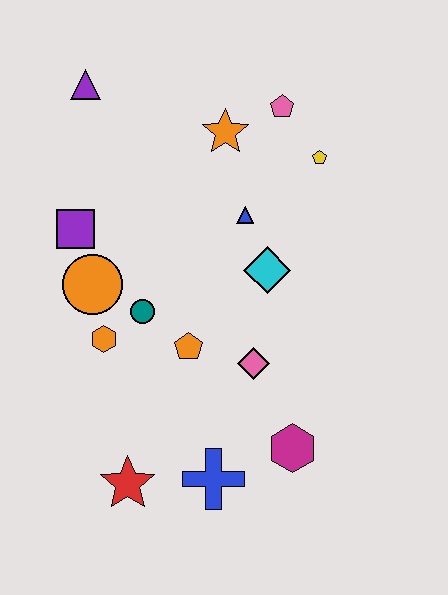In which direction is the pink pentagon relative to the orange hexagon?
The pink pentagon is above the orange hexagon.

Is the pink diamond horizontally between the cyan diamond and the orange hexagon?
Yes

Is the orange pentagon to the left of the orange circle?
No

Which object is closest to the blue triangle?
The cyan diamond is closest to the blue triangle.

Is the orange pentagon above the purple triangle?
No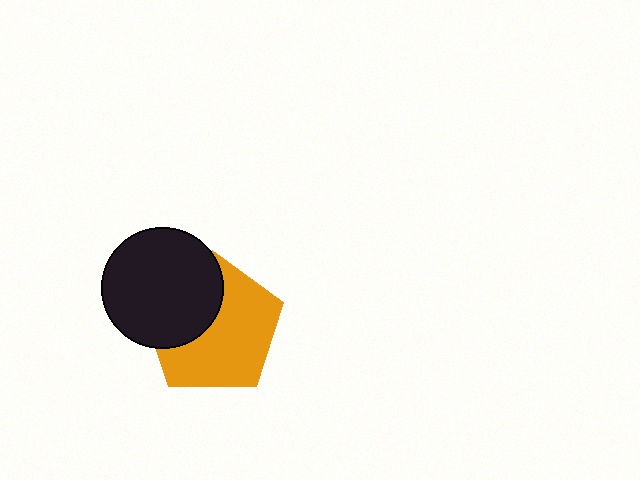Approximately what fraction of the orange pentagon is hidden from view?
Roughly 37% of the orange pentagon is hidden behind the black circle.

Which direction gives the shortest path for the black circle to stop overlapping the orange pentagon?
Moving toward the upper-left gives the shortest separation.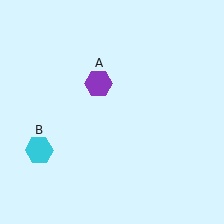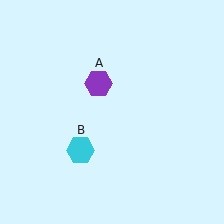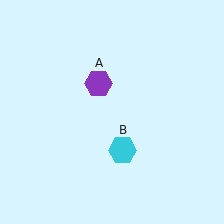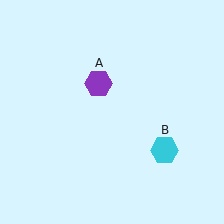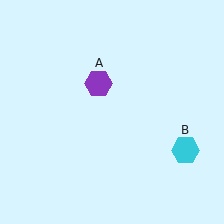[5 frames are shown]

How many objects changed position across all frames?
1 object changed position: cyan hexagon (object B).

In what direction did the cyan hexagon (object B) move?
The cyan hexagon (object B) moved right.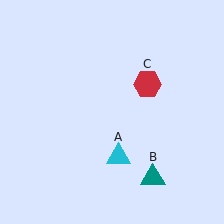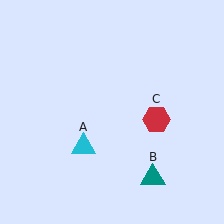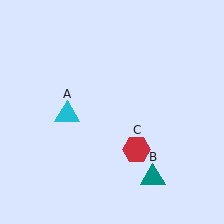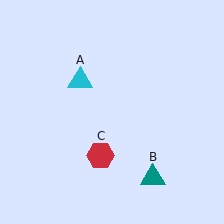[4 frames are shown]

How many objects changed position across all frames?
2 objects changed position: cyan triangle (object A), red hexagon (object C).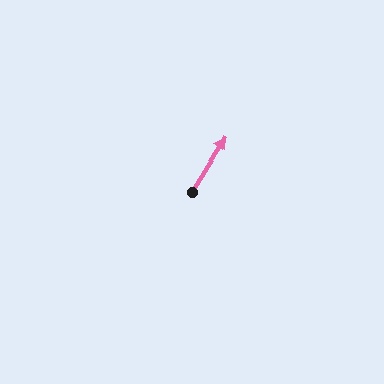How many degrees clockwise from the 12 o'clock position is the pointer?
Approximately 32 degrees.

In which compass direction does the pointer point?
Northeast.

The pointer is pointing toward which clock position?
Roughly 1 o'clock.